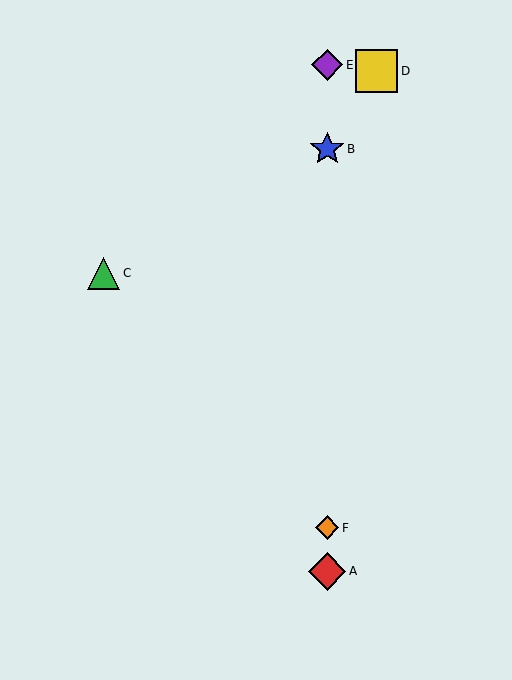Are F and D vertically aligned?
No, F is at x≈327 and D is at x≈376.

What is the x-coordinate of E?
Object E is at x≈327.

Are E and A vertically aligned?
Yes, both are at x≈327.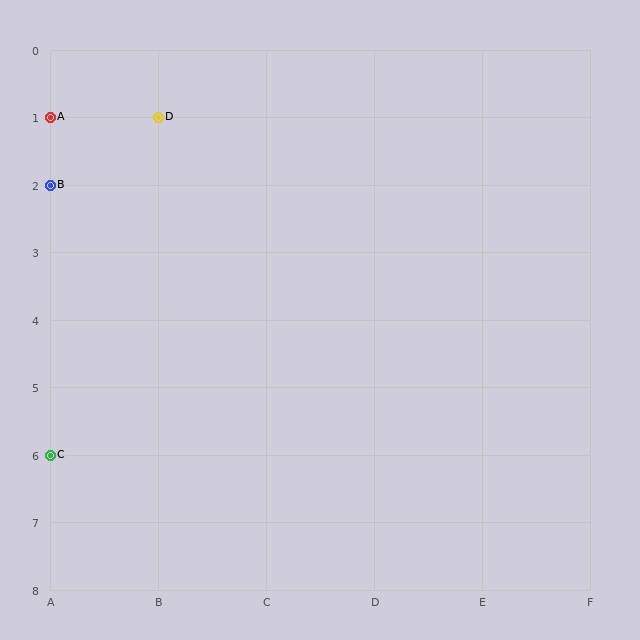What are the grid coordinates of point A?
Point A is at grid coordinates (A, 1).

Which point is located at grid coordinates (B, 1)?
Point D is at (B, 1).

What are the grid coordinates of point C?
Point C is at grid coordinates (A, 6).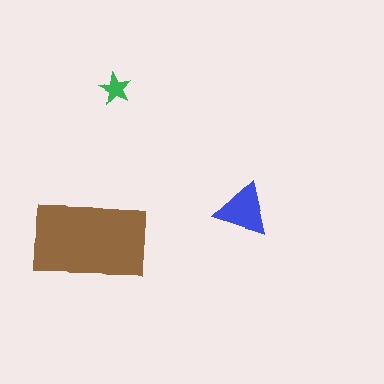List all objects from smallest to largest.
The green star, the blue triangle, the brown rectangle.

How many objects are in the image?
There are 3 objects in the image.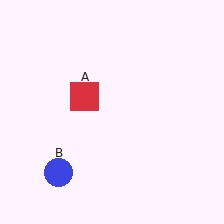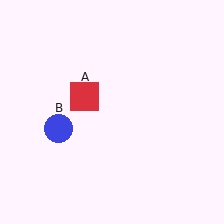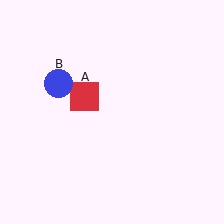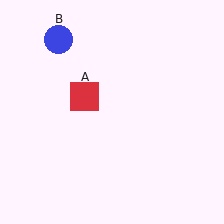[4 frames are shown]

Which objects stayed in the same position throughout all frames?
Red square (object A) remained stationary.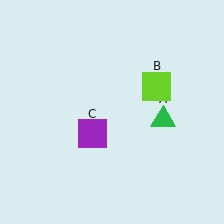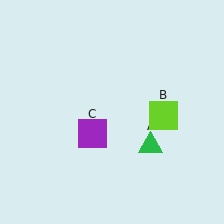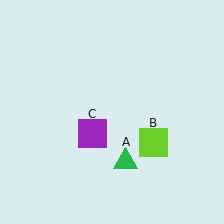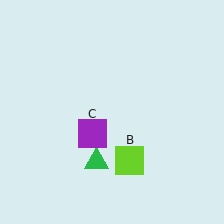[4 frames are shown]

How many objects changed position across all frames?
2 objects changed position: green triangle (object A), lime square (object B).